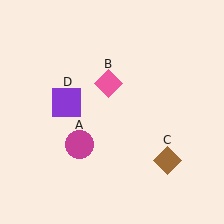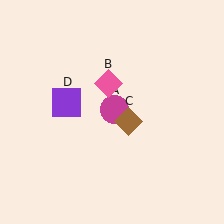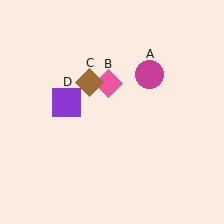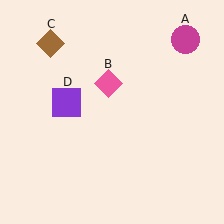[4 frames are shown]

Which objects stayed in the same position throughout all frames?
Pink diamond (object B) and purple square (object D) remained stationary.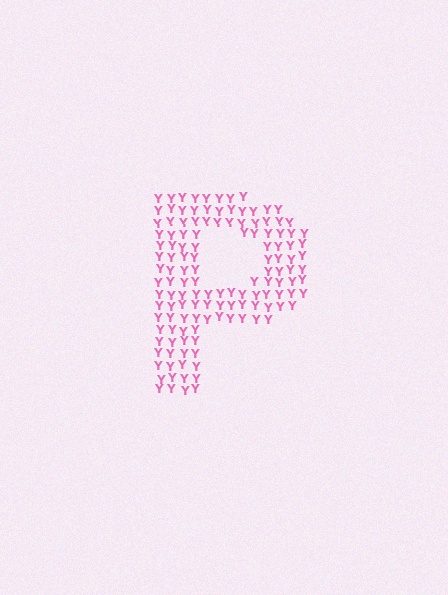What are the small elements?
The small elements are letter Y's.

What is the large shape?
The large shape is the letter P.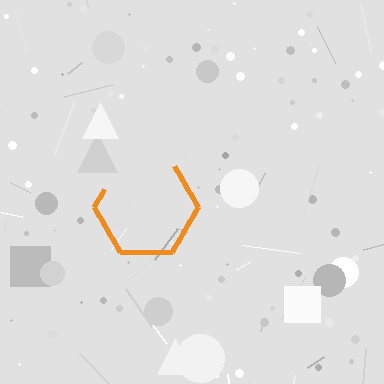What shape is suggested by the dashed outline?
The dashed outline suggests a hexagon.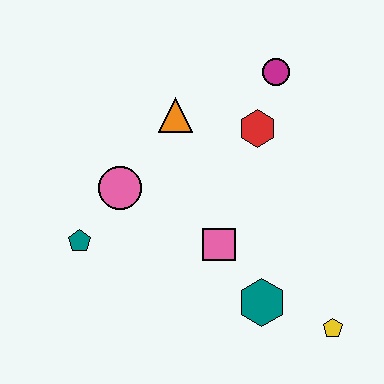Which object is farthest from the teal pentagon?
The yellow pentagon is farthest from the teal pentagon.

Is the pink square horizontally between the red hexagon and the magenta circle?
No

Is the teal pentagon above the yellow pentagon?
Yes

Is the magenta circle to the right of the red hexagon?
Yes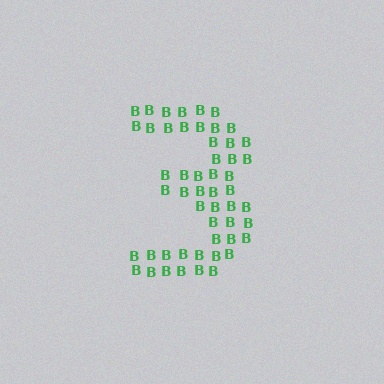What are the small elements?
The small elements are letter B's.